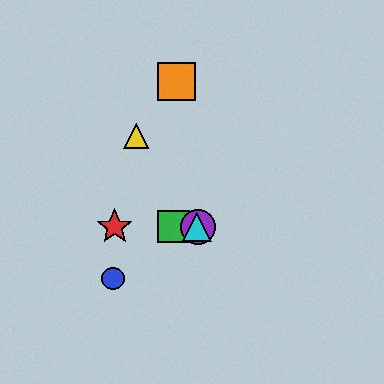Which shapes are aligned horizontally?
The red star, the green square, the purple circle, the cyan triangle are aligned horizontally.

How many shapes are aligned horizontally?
4 shapes (the red star, the green square, the purple circle, the cyan triangle) are aligned horizontally.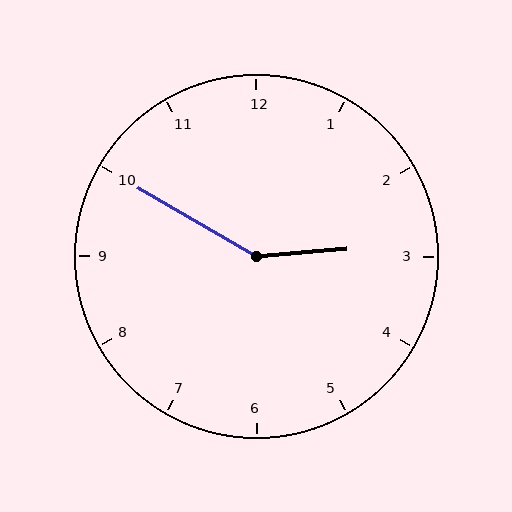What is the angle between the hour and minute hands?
Approximately 145 degrees.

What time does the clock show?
2:50.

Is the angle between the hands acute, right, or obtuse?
It is obtuse.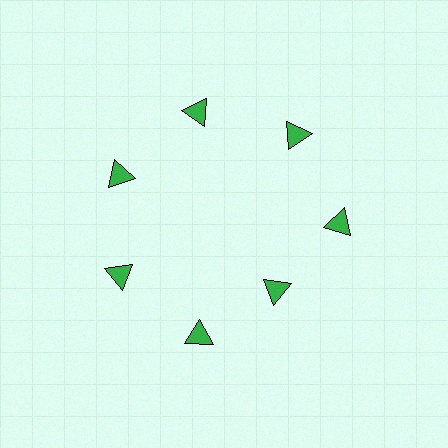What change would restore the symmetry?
The symmetry would be restored by moving it outward, back onto the ring so that all 7 triangles sit at equal angles and equal distance from the center.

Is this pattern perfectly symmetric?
No. The 7 green triangles are arranged in a ring, but one element near the 5 o'clock position is pulled inward toward the center, breaking the 7-fold rotational symmetry.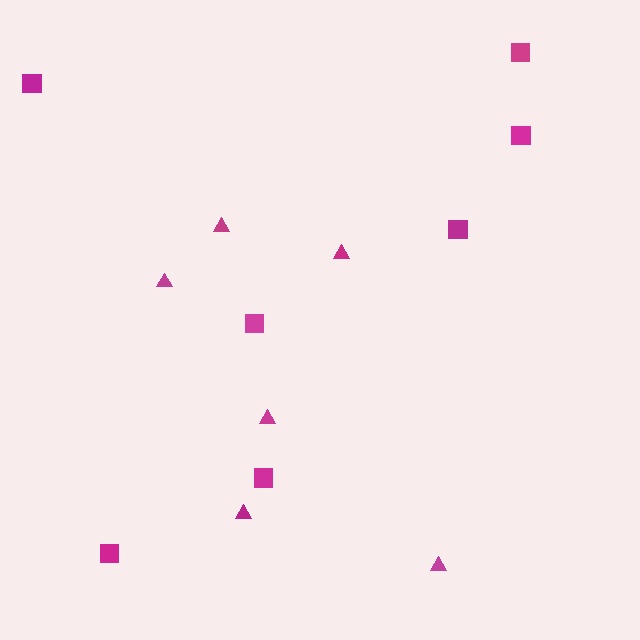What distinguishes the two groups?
There are 2 groups: one group of squares (7) and one group of triangles (6).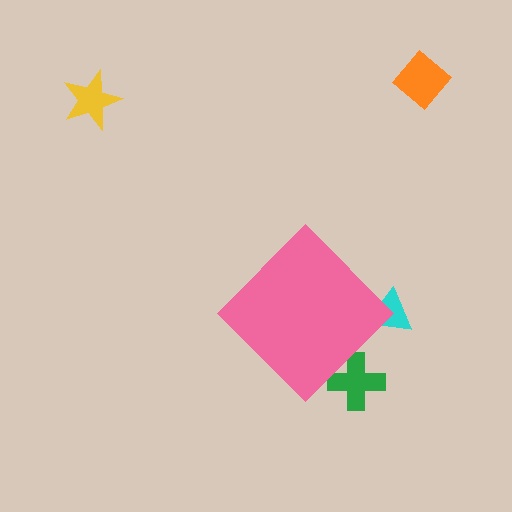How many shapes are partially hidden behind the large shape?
2 shapes are partially hidden.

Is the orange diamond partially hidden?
No, the orange diamond is fully visible.